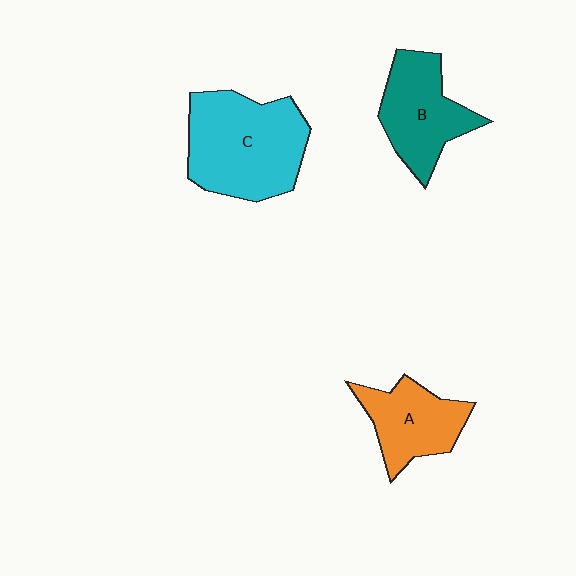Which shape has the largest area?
Shape C (cyan).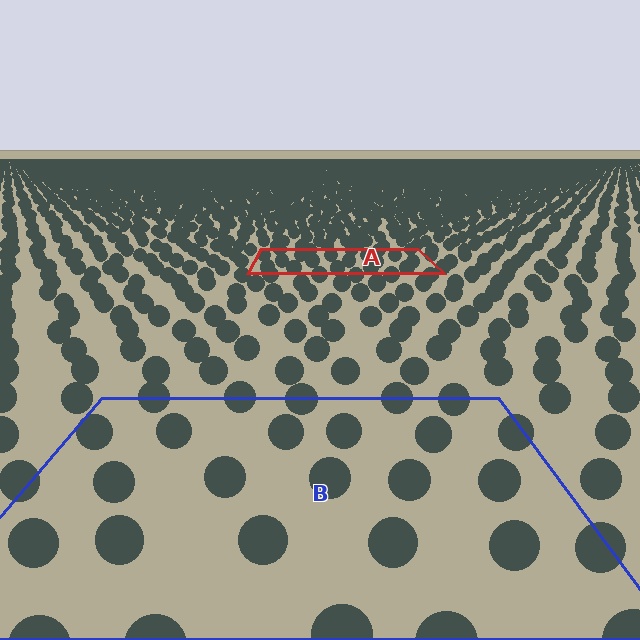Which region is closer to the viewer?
Region B is closer. The texture elements there are larger and more spread out.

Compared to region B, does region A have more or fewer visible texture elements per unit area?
Region A has more texture elements per unit area — they are packed more densely because it is farther away.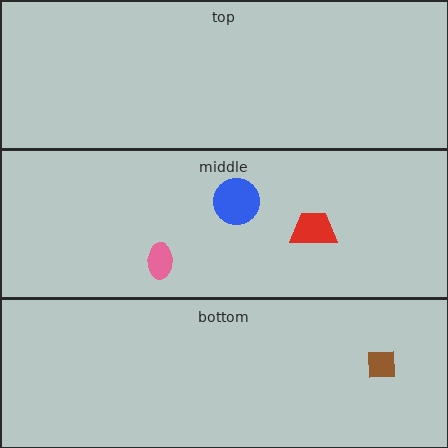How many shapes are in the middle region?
3.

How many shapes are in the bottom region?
1.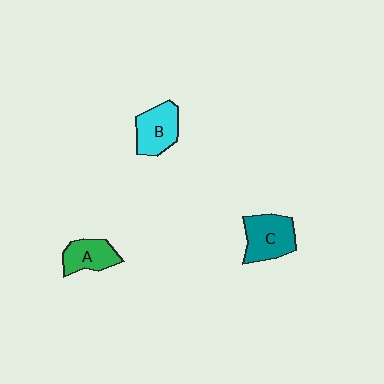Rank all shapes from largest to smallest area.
From largest to smallest: C (teal), B (cyan), A (green).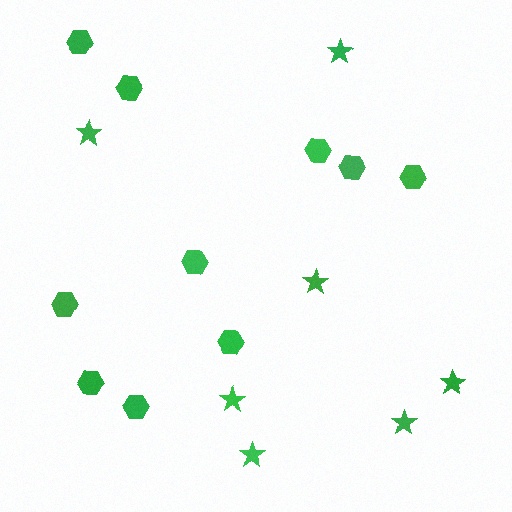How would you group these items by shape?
There are 2 groups: one group of hexagons (10) and one group of stars (7).